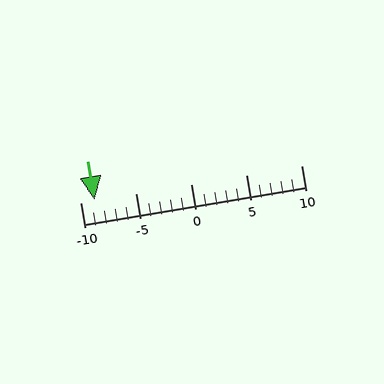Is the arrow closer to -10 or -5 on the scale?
The arrow is closer to -10.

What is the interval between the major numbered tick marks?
The major tick marks are spaced 5 units apart.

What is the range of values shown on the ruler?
The ruler shows values from -10 to 10.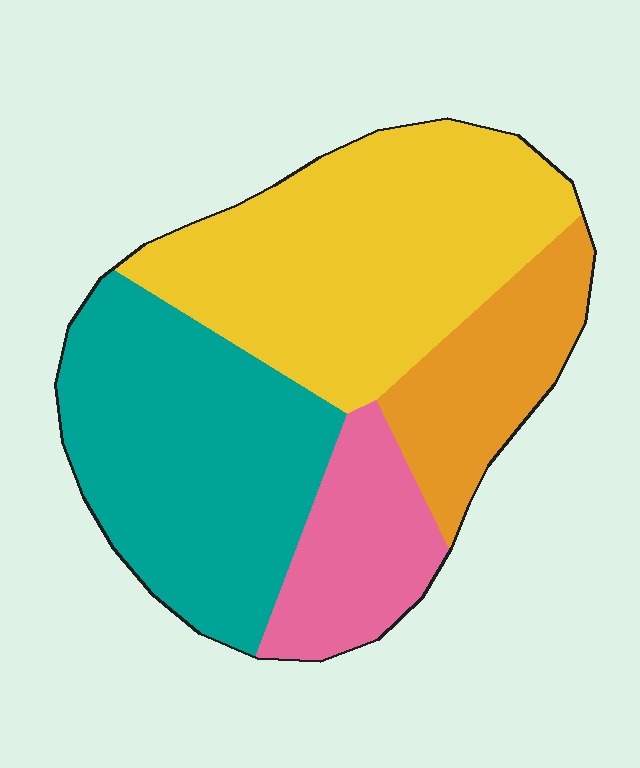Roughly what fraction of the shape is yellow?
Yellow covers around 35% of the shape.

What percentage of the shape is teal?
Teal covers 34% of the shape.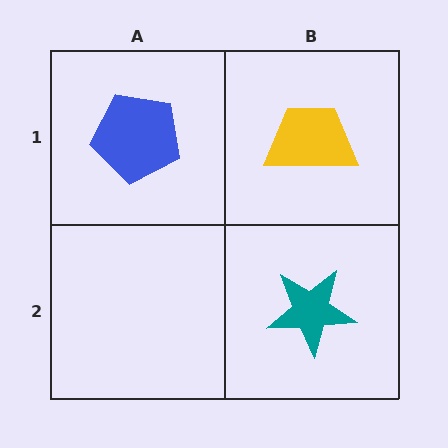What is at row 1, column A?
A blue pentagon.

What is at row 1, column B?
A yellow trapezoid.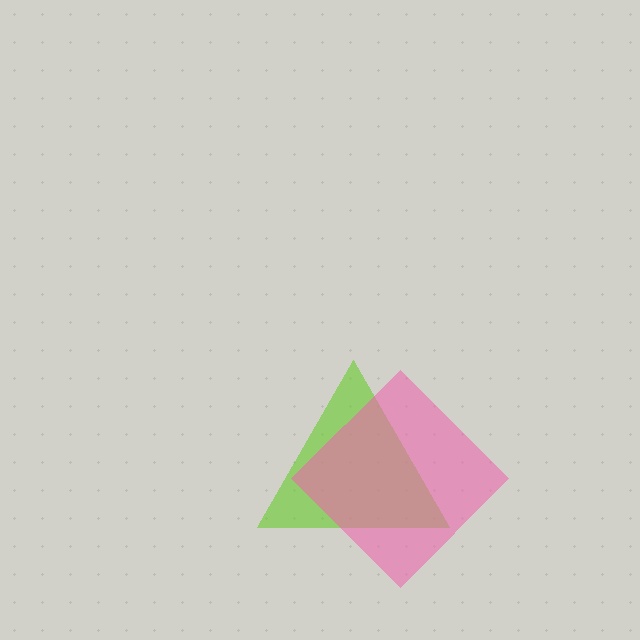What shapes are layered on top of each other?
The layered shapes are: a lime triangle, a pink diamond.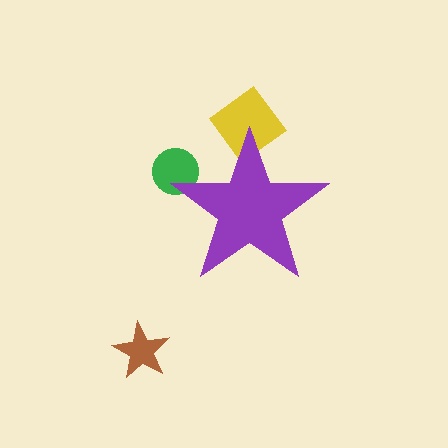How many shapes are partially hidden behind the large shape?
2 shapes are partially hidden.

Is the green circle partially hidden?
Yes, the green circle is partially hidden behind the purple star.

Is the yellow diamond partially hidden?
Yes, the yellow diamond is partially hidden behind the purple star.